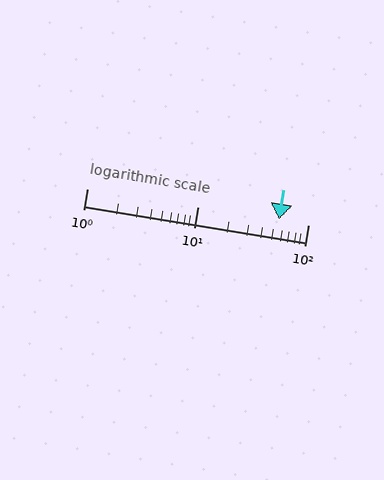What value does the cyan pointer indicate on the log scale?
The pointer indicates approximately 54.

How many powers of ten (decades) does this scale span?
The scale spans 2 decades, from 1 to 100.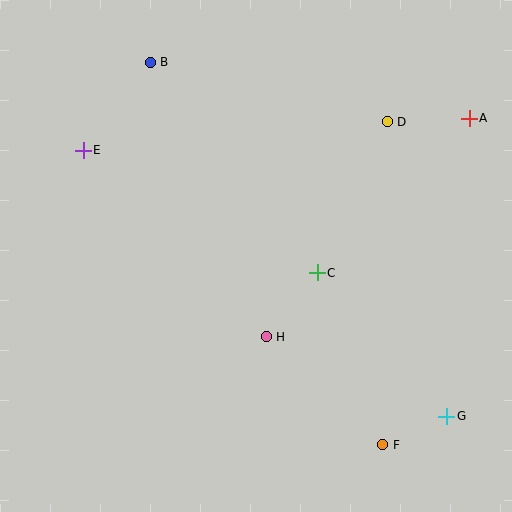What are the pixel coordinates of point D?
Point D is at (387, 122).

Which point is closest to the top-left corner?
Point B is closest to the top-left corner.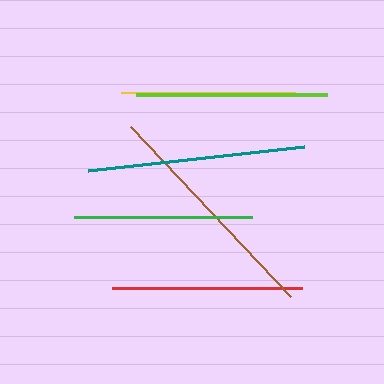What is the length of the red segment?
The red segment is approximately 189 pixels long.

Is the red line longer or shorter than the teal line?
The teal line is longer than the red line.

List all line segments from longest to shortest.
From longest to shortest: brown, teal, lime, red, green, yellow.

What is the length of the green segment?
The green segment is approximately 177 pixels long.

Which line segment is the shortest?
The yellow line is the shortest at approximately 174 pixels.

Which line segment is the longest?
The brown line is the longest at approximately 234 pixels.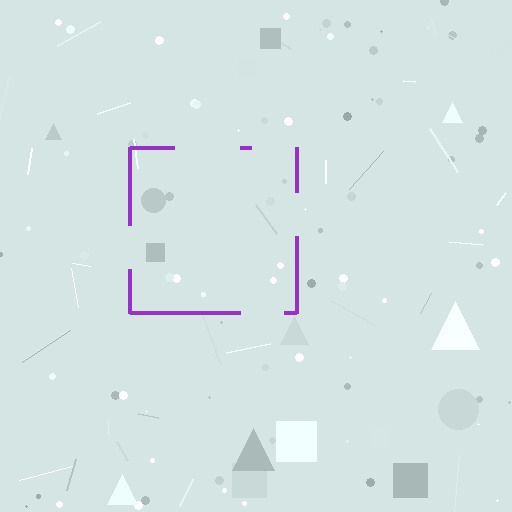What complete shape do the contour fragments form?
The contour fragments form a square.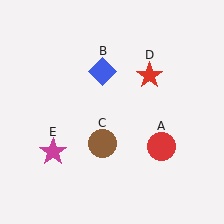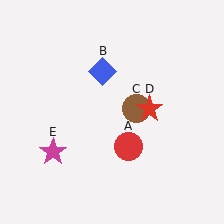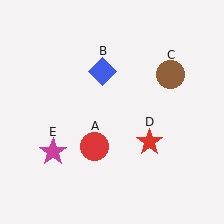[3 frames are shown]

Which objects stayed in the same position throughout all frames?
Blue diamond (object B) and magenta star (object E) remained stationary.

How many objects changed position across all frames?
3 objects changed position: red circle (object A), brown circle (object C), red star (object D).